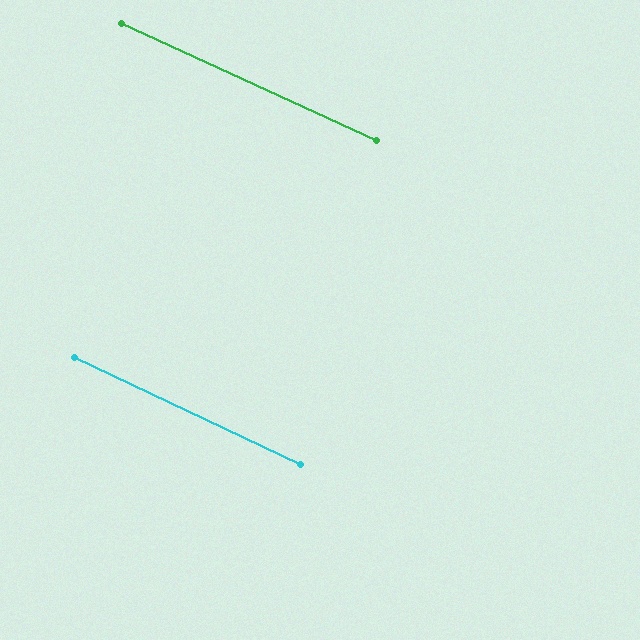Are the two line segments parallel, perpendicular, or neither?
Parallel — their directions differ by only 0.6°.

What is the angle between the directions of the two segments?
Approximately 1 degree.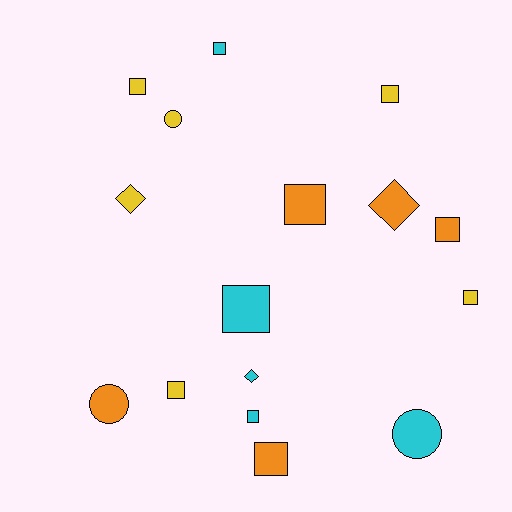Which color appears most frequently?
Yellow, with 6 objects.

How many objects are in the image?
There are 16 objects.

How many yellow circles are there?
There is 1 yellow circle.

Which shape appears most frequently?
Square, with 10 objects.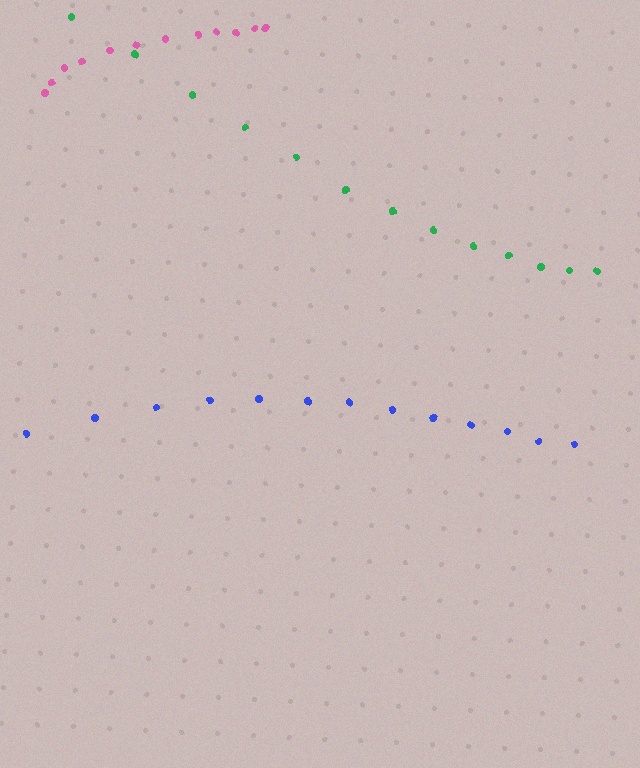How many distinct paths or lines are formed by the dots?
There are 3 distinct paths.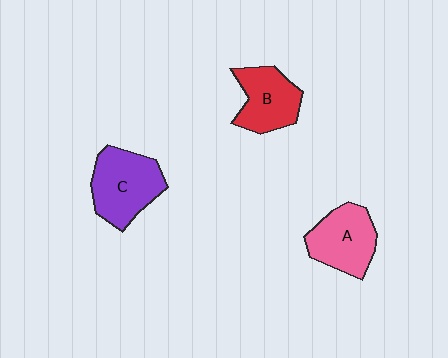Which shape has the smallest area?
Shape B (red).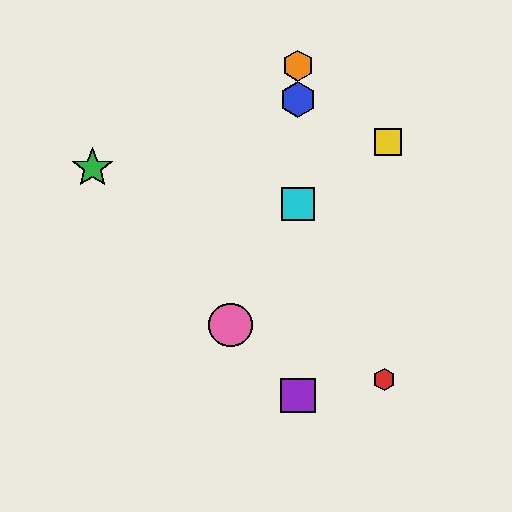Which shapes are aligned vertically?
The blue hexagon, the purple square, the orange hexagon, the cyan square are aligned vertically.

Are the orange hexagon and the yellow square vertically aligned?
No, the orange hexagon is at x≈298 and the yellow square is at x≈388.